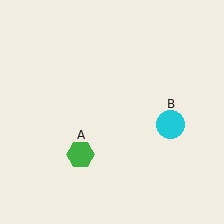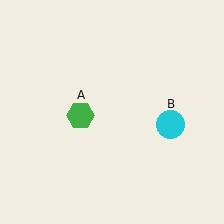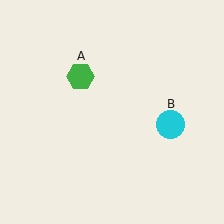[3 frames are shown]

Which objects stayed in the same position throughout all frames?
Cyan circle (object B) remained stationary.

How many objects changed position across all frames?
1 object changed position: green hexagon (object A).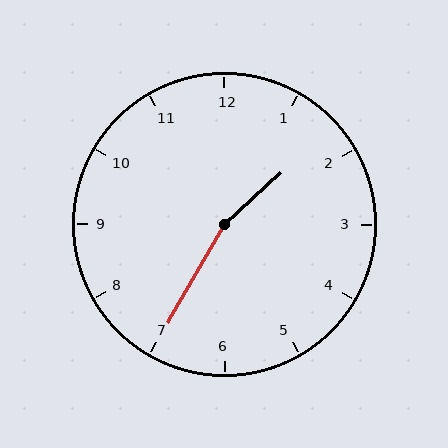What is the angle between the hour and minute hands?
Approximately 162 degrees.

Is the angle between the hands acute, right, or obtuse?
It is obtuse.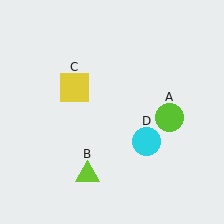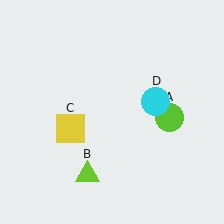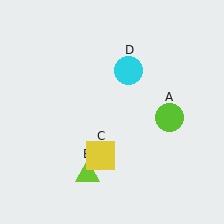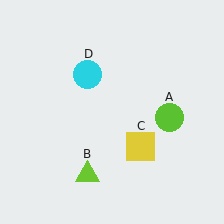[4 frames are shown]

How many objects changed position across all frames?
2 objects changed position: yellow square (object C), cyan circle (object D).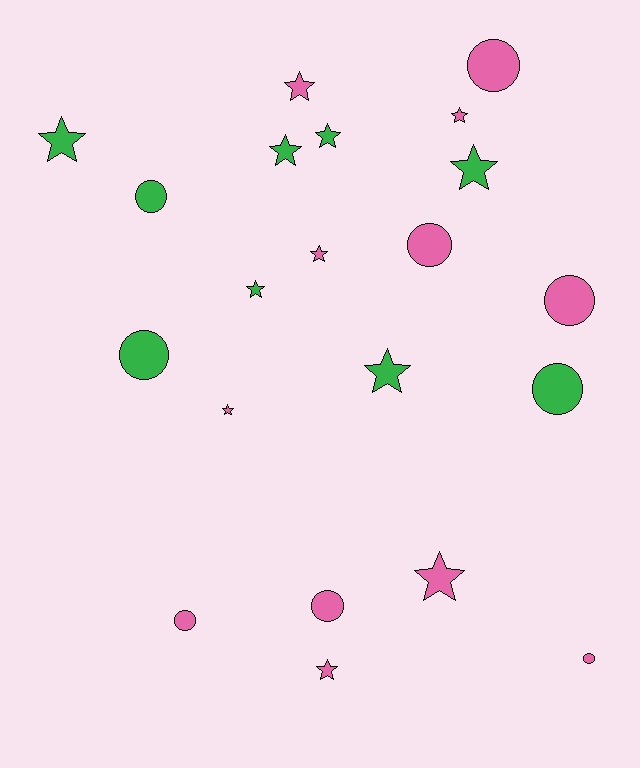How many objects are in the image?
There are 21 objects.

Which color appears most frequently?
Pink, with 12 objects.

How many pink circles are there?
There are 6 pink circles.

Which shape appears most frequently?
Star, with 12 objects.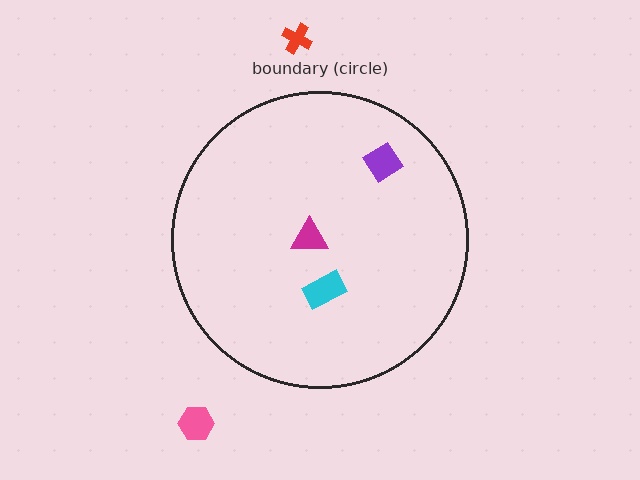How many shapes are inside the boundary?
3 inside, 2 outside.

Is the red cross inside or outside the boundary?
Outside.